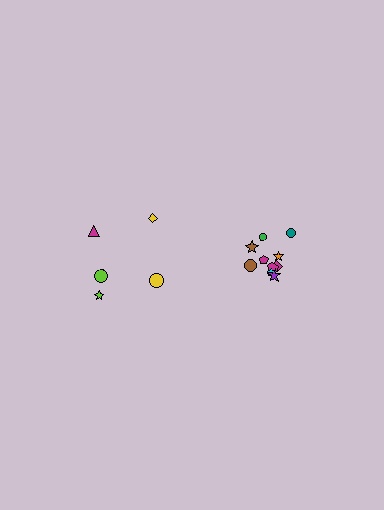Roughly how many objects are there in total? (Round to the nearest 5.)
Roughly 15 objects in total.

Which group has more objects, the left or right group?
The right group.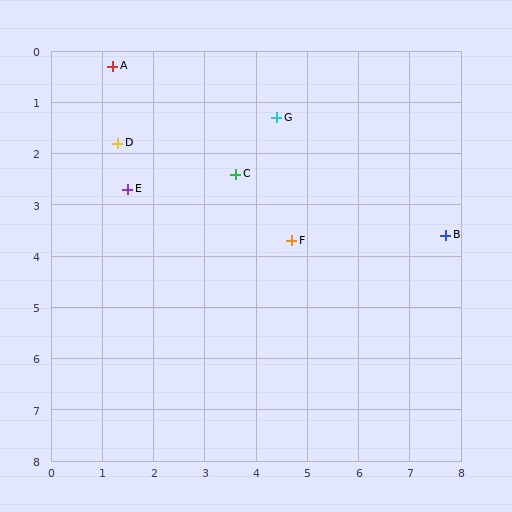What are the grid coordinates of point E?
Point E is at approximately (1.5, 2.7).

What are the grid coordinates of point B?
Point B is at approximately (7.7, 3.6).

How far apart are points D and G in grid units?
Points D and G are about 3.1 grid units apart.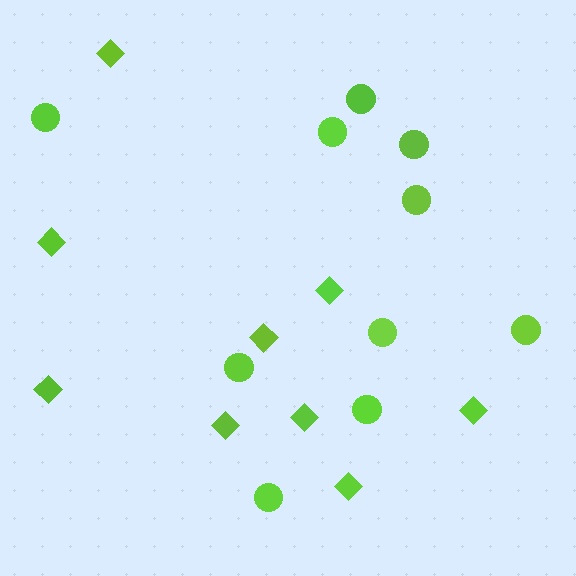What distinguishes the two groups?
There are 2 groups: one group of circles (10) and one group of diamonds (9).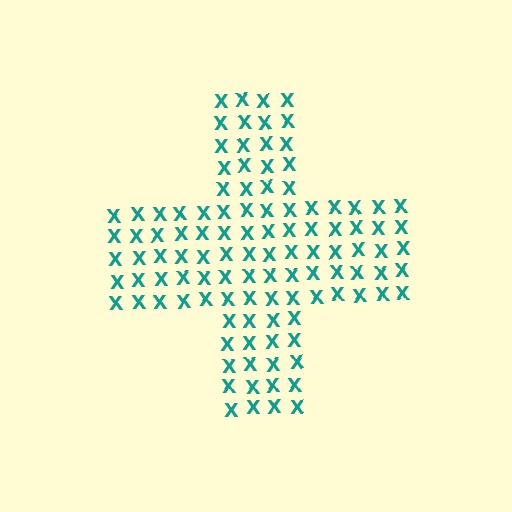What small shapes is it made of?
It is made of small letter X's.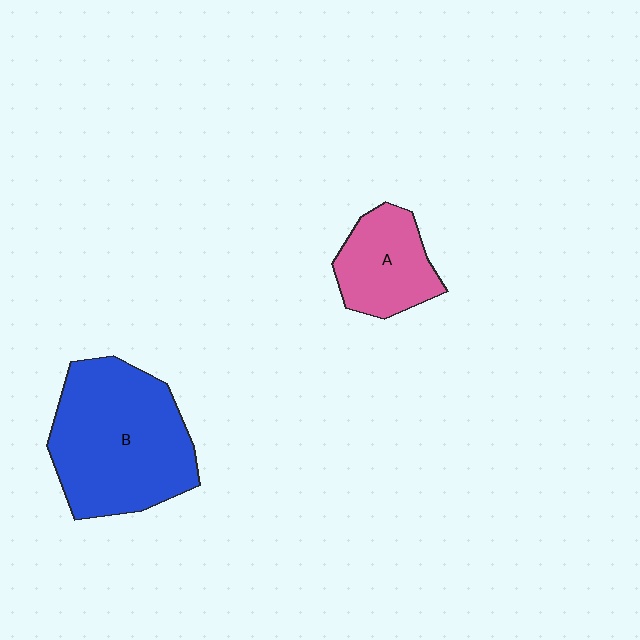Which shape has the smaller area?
Shape A (pink).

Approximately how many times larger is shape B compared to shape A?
Approximately 2.1 times.